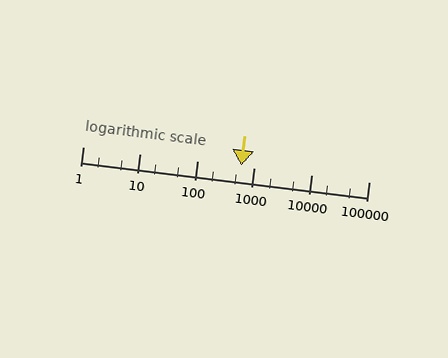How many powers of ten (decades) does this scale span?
The scale spans 5 decades, from 1 to 100000.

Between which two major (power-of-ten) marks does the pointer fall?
The pointer is between 100 and 1000.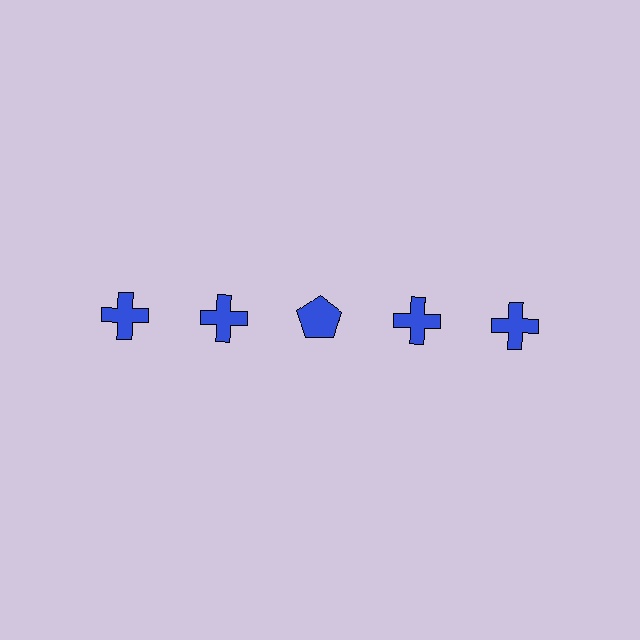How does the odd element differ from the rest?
It has a different shape: pentagon instead of cross.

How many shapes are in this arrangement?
There are 5 shapes arranged in a grid pattern.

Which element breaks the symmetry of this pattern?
The blue pentagon in the top row, center column breaks the symmetry. All other shapes are blue crosses.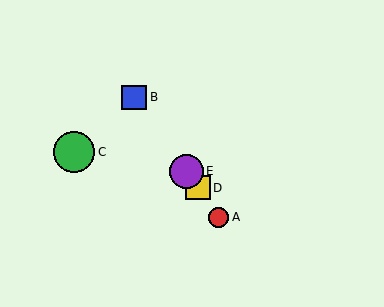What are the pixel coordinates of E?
Object E is at (186, 171).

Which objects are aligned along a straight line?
Objects A, B, D, E are aligned along a straight line.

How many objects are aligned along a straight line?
4 objects (A, B, D, E) are aligned along a straight line.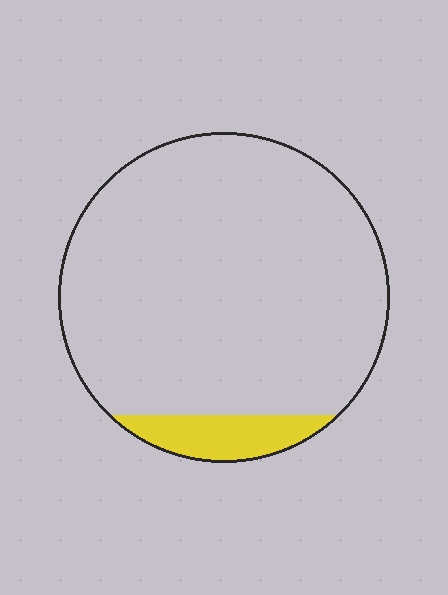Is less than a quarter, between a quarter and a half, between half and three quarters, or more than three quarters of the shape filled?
Less than a quarter.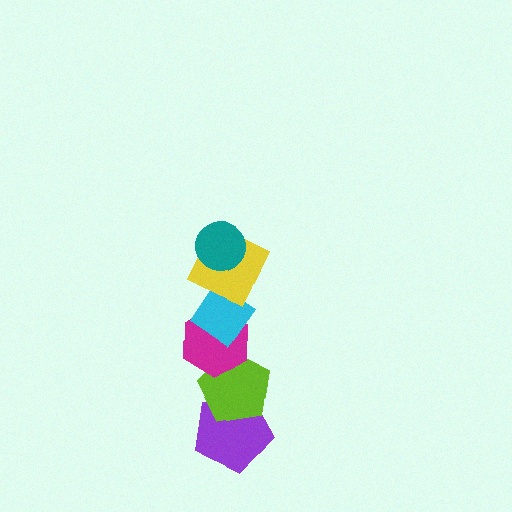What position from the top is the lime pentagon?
The lime pentagon is 5th from the top.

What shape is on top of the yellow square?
The teal circle is on top of the yellow square.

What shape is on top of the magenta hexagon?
The cyan diamond is on top of the magenta hexagon.